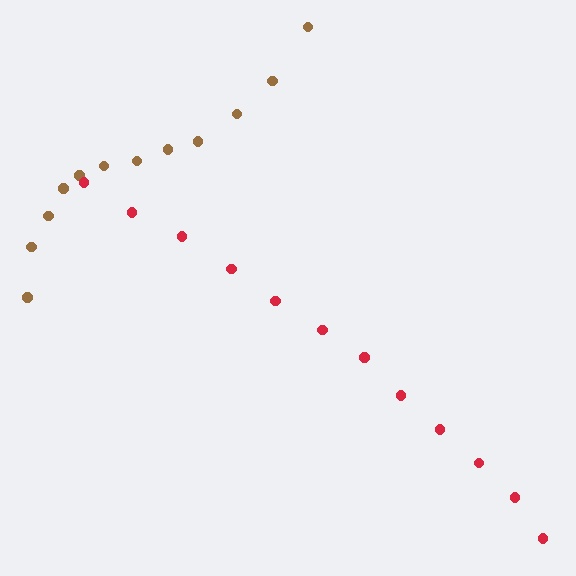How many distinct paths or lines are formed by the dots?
There are 2 distinct paths.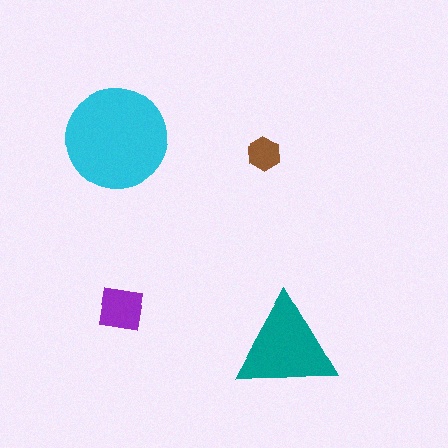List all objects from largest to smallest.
The cyan circle, the teal triangle, the purple square, the brown hexagon.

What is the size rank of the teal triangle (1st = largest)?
2nd.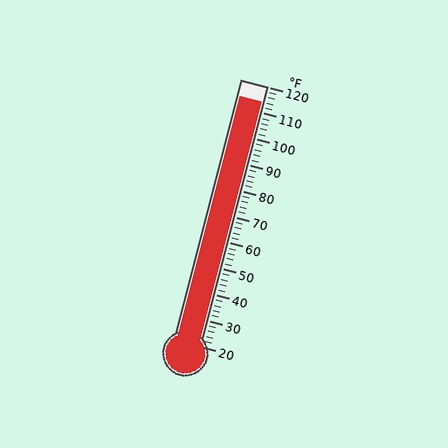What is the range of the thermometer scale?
The thermometer scale ranges from 20°F to 120°F.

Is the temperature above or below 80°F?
The temperature is above 80°F.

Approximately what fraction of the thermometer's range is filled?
The thermometer is filled to approximately 95% of its range.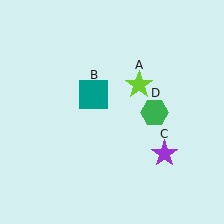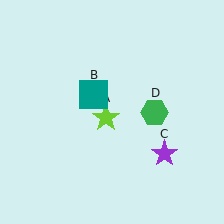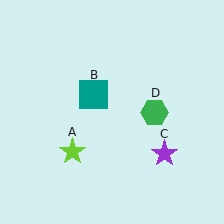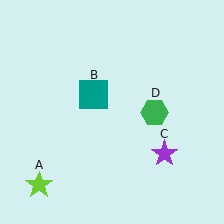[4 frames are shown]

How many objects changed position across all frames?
1 object changed position: lime star (object A).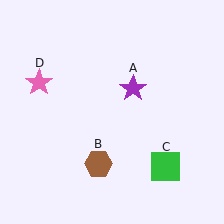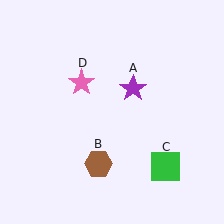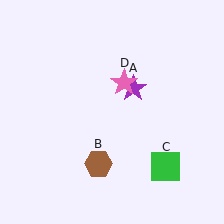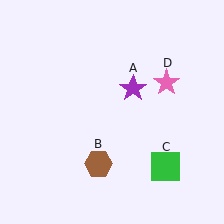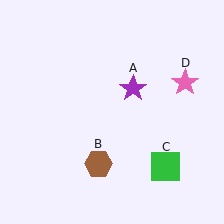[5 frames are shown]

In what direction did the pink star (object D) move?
The pink star (object D) moved right.